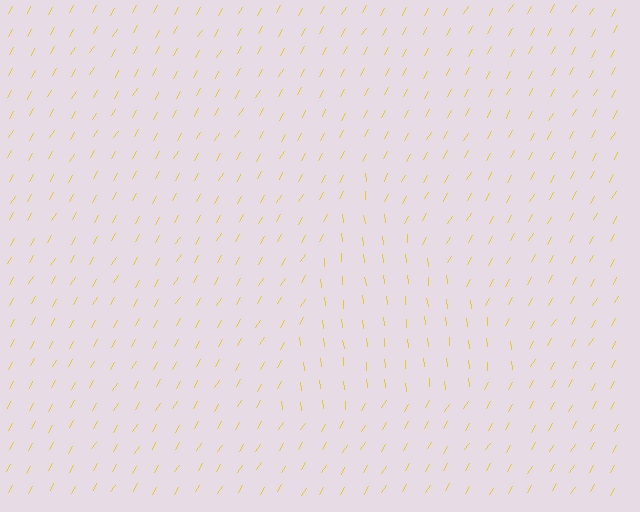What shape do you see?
I see a triangle.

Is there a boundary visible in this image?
Yes, there is a texture boundary formed by a change in line orientation.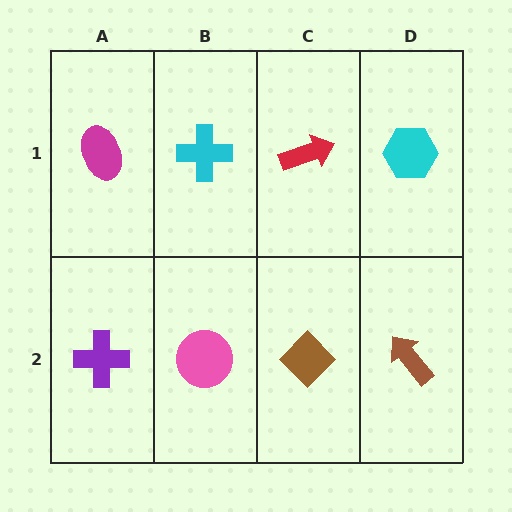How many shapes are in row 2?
4 shapes.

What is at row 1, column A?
A magenta ellipse.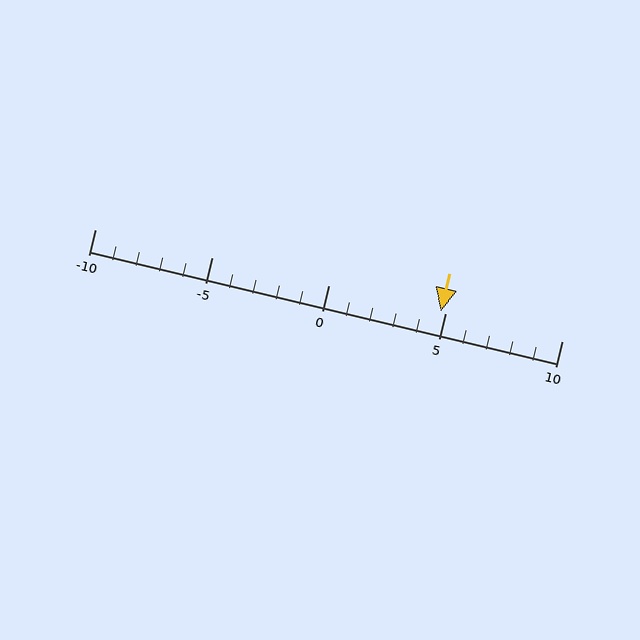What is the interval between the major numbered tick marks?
The major tick marks are spaced 5 units apart.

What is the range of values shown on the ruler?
The ruler shows values from -10 to 10.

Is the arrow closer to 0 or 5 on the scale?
The arrow is closer to 5.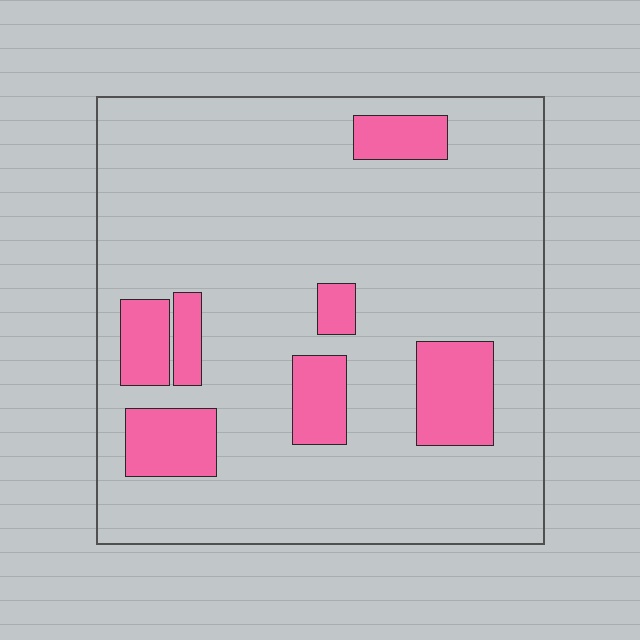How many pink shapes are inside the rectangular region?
7.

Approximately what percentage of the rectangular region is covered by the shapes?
Approximately 15%.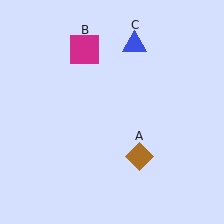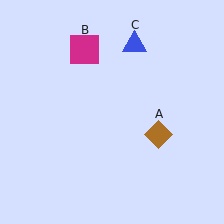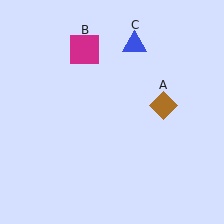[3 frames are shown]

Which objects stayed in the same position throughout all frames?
Magenta square (object B) and blue triangle (object C) remained stationary.